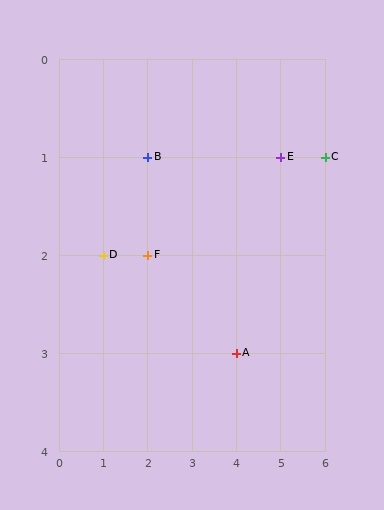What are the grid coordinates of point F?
Point F is at grid coordinates (2, 2).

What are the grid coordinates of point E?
Point E is at grid coordinates (5, 1).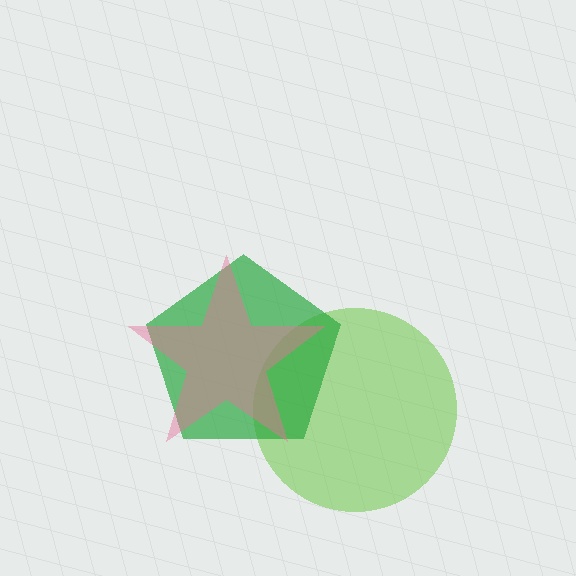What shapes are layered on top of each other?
The layered shapes are: a lime circle, a green pentagon, a pink star.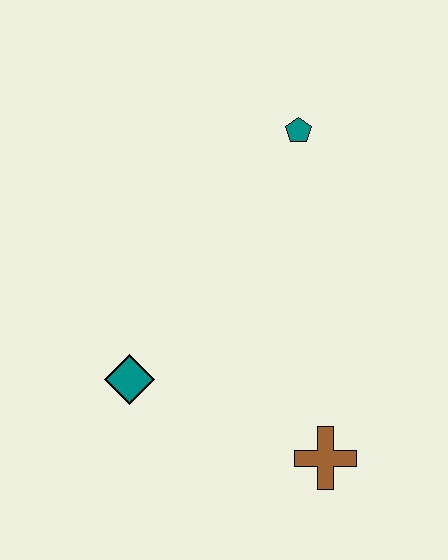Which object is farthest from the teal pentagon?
The brown cross is farthest from the teal pentagon.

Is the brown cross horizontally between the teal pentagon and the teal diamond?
No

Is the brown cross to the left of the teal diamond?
No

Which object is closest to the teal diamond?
The brown cross is closest to the teal diamond.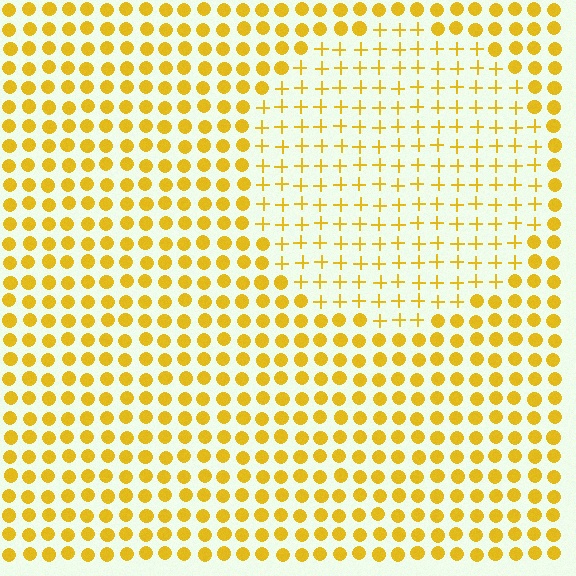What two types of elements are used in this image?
The image uses plus signs inside the circle region and circles outside it.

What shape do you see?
I see a circle.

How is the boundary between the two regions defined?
The boundary is defined by a change in element shape: plus signs inside vs. circles outside. All elements share the same color and spacing.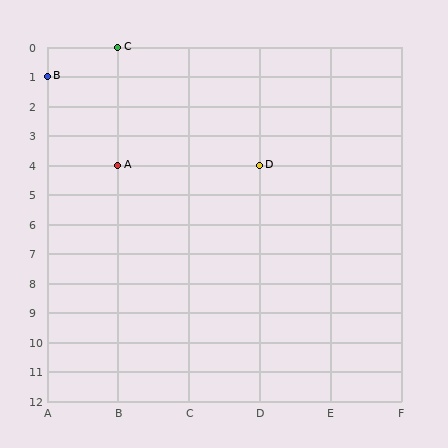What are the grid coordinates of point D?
Point D is at grid coordinates (D, 4).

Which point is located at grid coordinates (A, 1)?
Point B is at (A, 1).